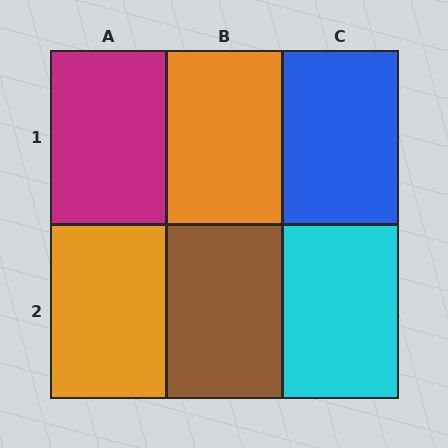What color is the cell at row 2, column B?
Brown.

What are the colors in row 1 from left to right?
Magenta, orange, blue.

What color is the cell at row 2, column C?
Cyan.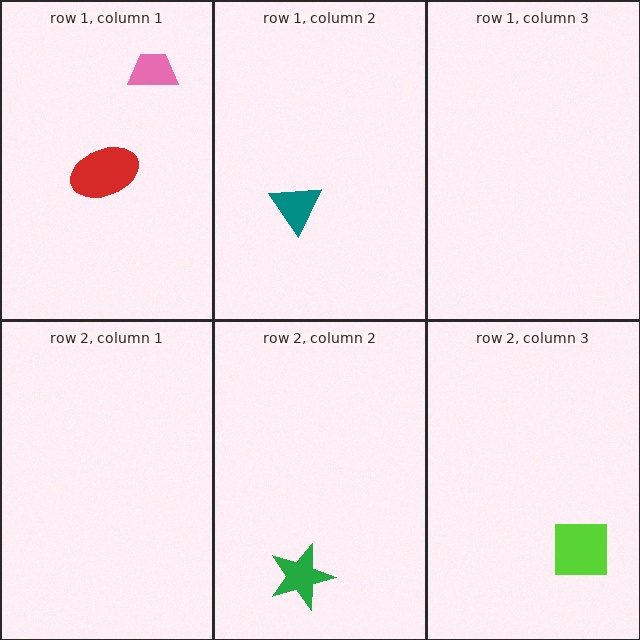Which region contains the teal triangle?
The row 1, column 2 region.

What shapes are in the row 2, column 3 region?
The lime square.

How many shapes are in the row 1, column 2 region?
1.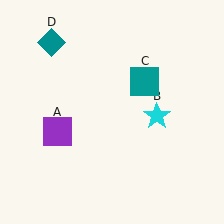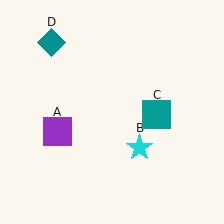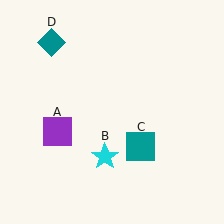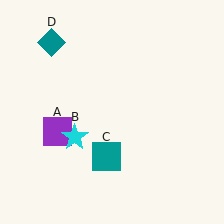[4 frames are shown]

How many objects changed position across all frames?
2 objects changed position: cyan star (object B), teal square (object C).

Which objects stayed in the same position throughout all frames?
Purple square (object A) and teal diamond (object D) remained stationary.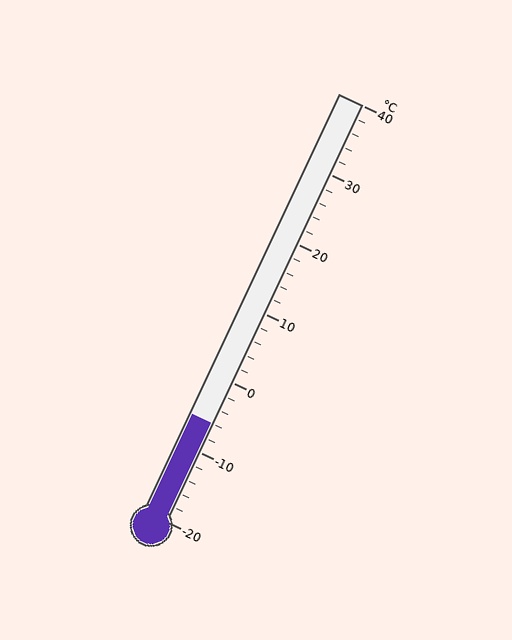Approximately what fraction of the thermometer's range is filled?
The thermometer is filled to approximately 25% of its range.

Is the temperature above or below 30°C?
The temperature is below 30°C.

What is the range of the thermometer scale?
The thermometer scale ranges from -20°C to 40°C.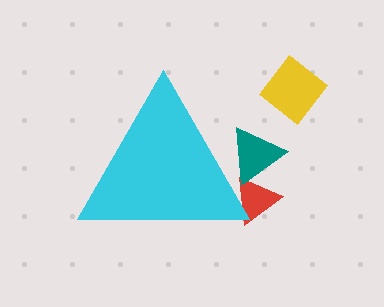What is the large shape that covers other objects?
A cyan triangle.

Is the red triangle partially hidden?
Yes, the red triangle is partially hidden behind the cyan triangle.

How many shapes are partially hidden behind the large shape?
2 shapes are partially hidden.